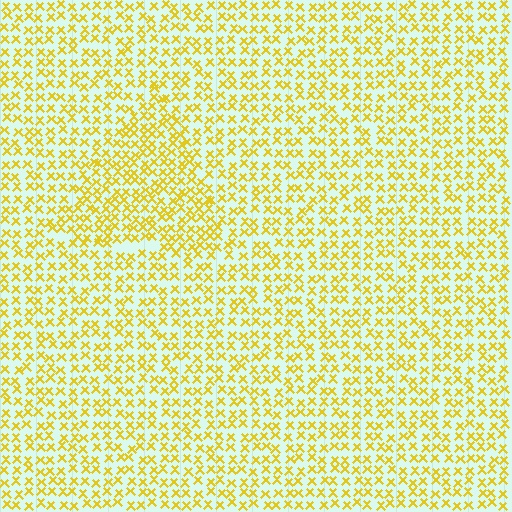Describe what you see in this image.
The image contains small yellow elements arranged at two different densities. A triangle-shaped region is visible where the elements are more densely packed than the surrounding area.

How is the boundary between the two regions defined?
The boundary is defined by a change in element density (approximately 1.5x ratio). All elements are the same color, size, and shape.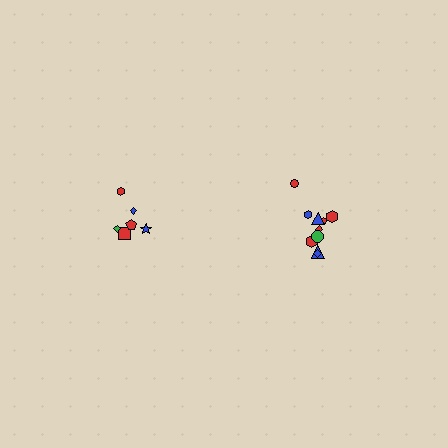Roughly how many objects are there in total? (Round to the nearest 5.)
Roughly 15 objects in total.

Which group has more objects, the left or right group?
The right group.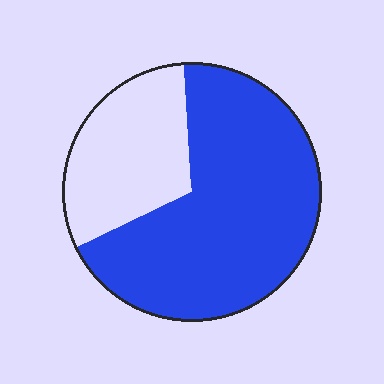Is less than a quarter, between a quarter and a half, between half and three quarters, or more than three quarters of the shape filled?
Between half and three quarters.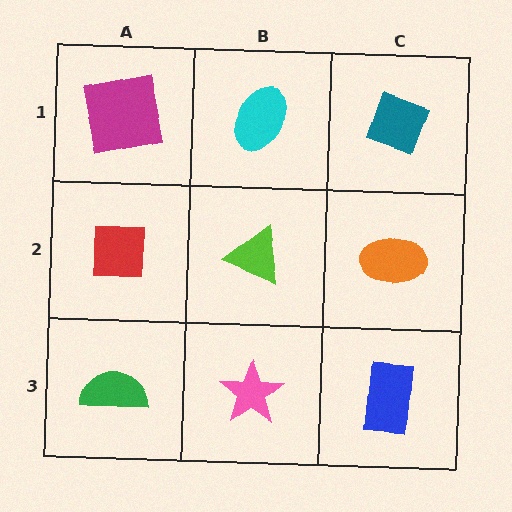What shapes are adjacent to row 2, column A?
A magenta square (row 1, column A), a green semicircle (row 3, column A), a lime triangle (row 2, column B).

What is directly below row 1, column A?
A red square.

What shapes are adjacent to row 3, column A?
A red square (row 2, column A), a pink star (row 3, column B).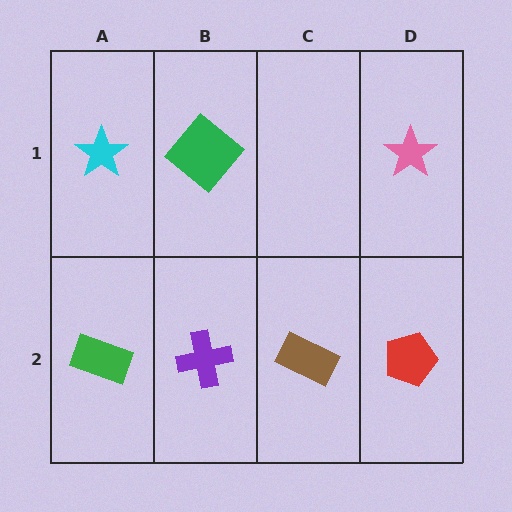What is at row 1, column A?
A cyan star.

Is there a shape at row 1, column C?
No, that cell is empty.